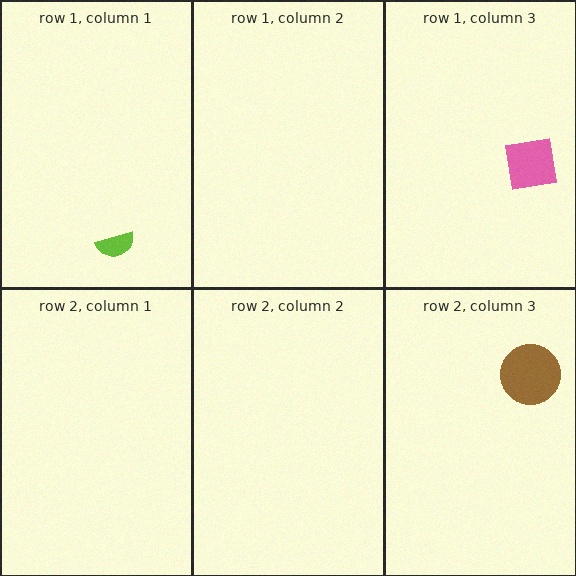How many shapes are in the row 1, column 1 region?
1.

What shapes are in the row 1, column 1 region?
The lime semicircle.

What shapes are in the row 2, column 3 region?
The brown circle.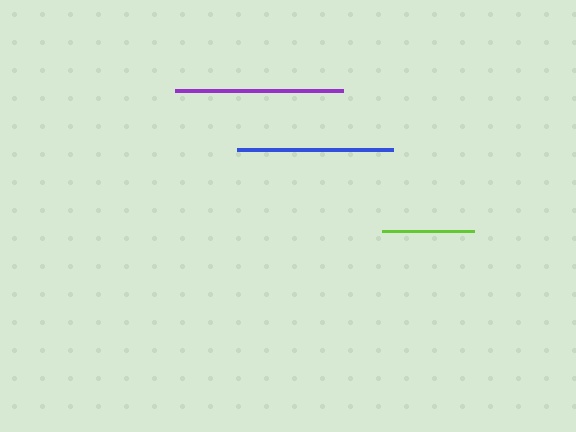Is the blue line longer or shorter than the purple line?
The purple line is longer than the blue line.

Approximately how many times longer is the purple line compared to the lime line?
The purple line is approximately 1.8 times the length of the lime line.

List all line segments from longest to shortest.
From longest to shortest: purple, blue, lime.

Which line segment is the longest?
The purple line is the longest at approximately 167 pixels.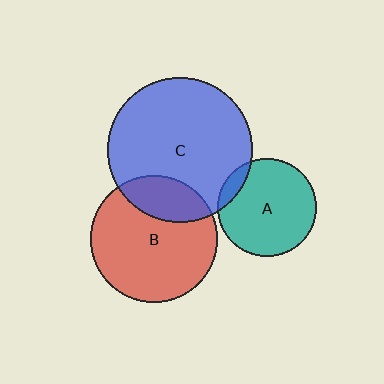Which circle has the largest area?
Circle C (blue).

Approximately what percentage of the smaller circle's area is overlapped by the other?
Approximately 25%.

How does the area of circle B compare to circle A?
Approximately 1.7 times.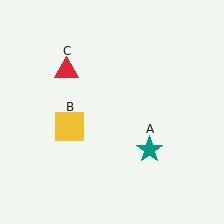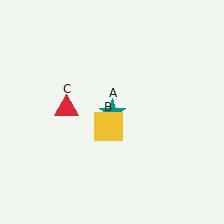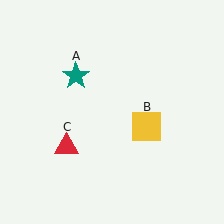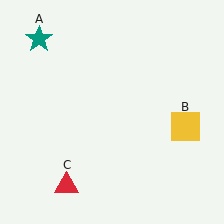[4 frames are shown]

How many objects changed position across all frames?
3 objects changed position: teal star (object A), yellow square (object B), red triangle (object C).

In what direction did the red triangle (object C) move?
The red triangle (object C) moved down.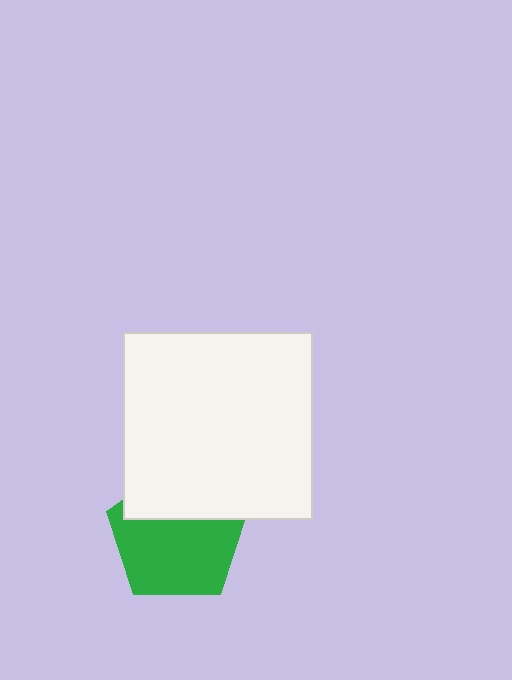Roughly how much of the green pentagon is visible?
Most of it is visible (roughly 66%).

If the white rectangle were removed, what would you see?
You would see the complete green pentagon.